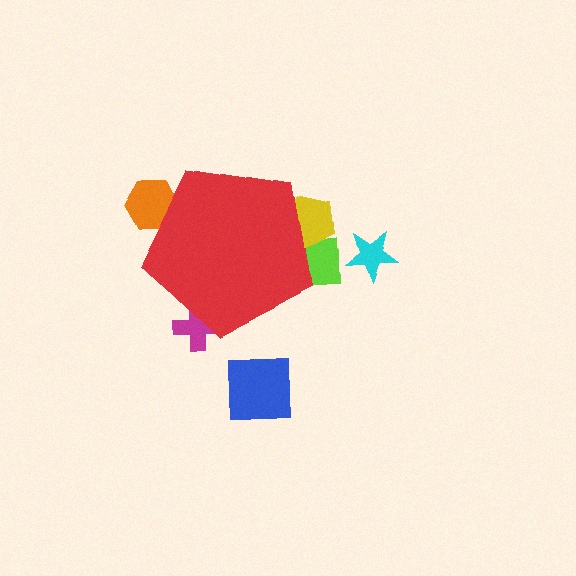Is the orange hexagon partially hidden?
Yes, the orange hexagon is partially hidden behind the red pentagon.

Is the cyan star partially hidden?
No, the cyan star is fully visible.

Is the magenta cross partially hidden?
Yes, the magenta cross is partially hidden behind the red pentagon.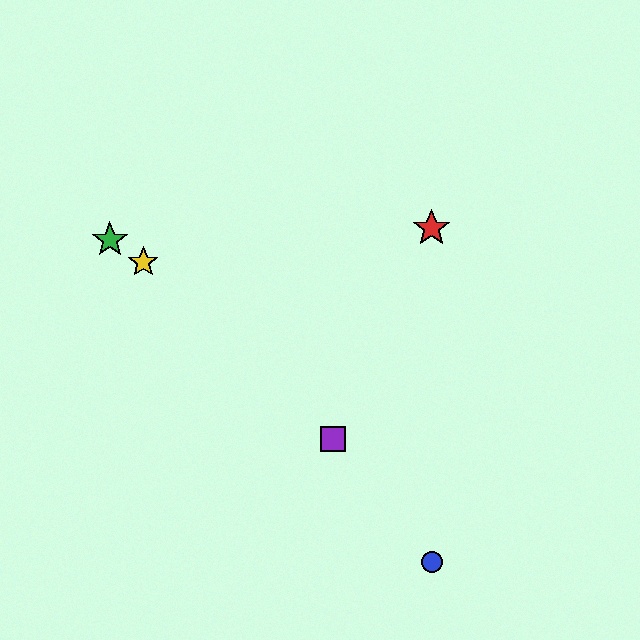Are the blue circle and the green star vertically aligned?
No, the blue circle is at x≈432 and the green star is at x≈110.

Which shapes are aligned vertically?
The red star, the blue circle are aligned vertically.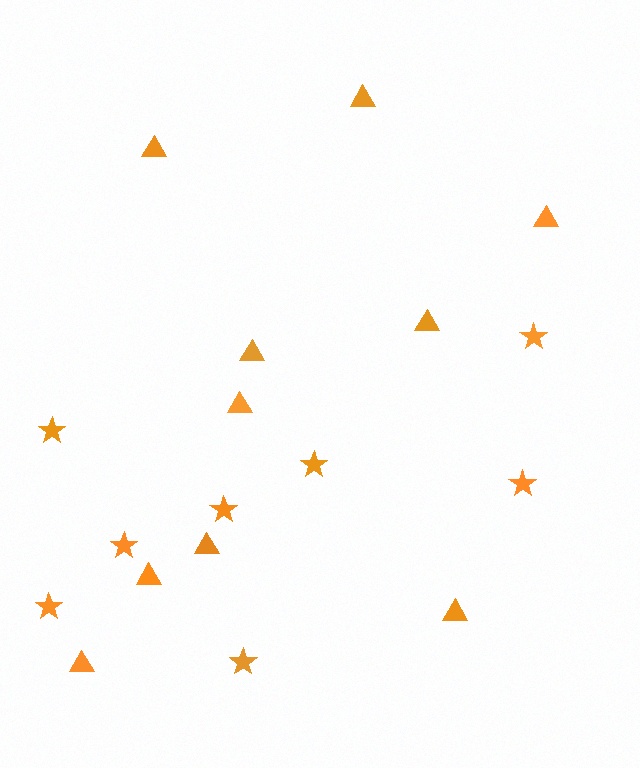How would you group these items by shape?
There are 2 groups: one group of triangles (10) and one group of stars (8).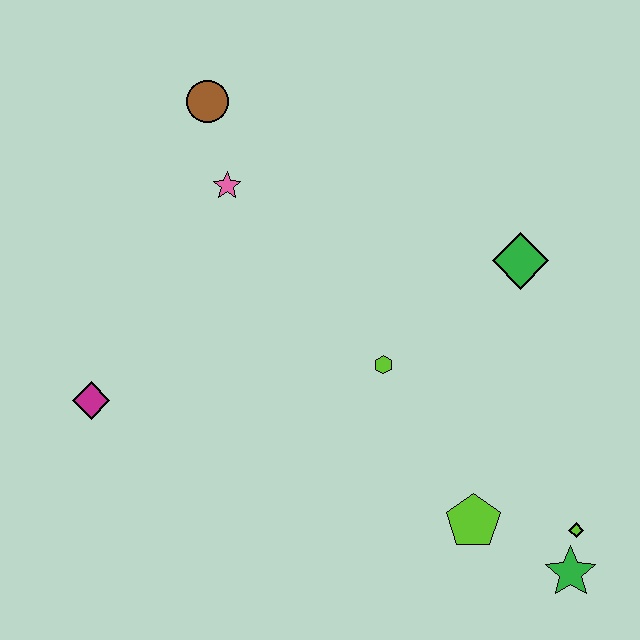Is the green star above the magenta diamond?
No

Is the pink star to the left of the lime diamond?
Yes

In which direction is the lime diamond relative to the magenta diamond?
The lime diamond is to the right of the magenta diamond.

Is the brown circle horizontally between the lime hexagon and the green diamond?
No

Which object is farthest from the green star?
The brown circle is farthest from the green star.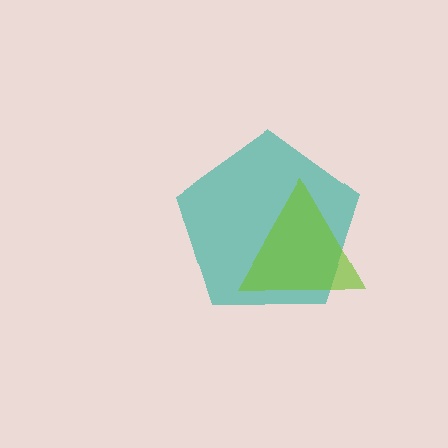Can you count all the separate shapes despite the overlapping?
Yes, there are 2 separate shapes.